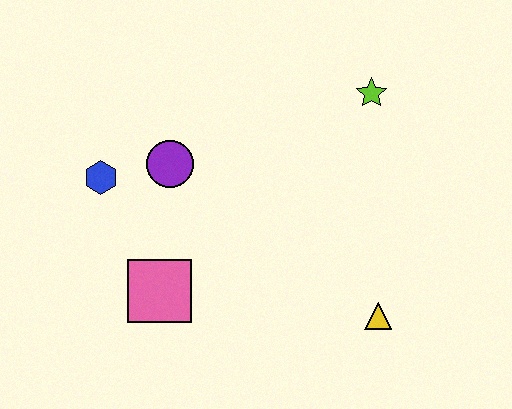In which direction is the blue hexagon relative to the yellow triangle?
The blue hexagon is to the left of the yellow triangle.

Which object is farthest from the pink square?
The lime star is farthest from the pink square.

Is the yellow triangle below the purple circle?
Yes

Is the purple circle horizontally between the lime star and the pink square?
Yes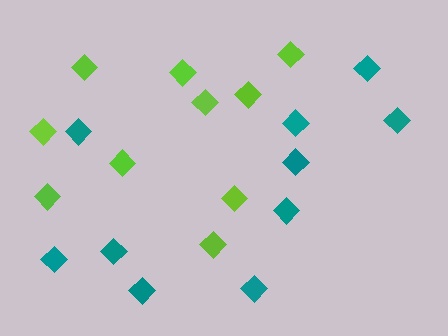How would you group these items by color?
There are 2 groups: one group of teal diamonds (10) and one group of lime diamonds (10).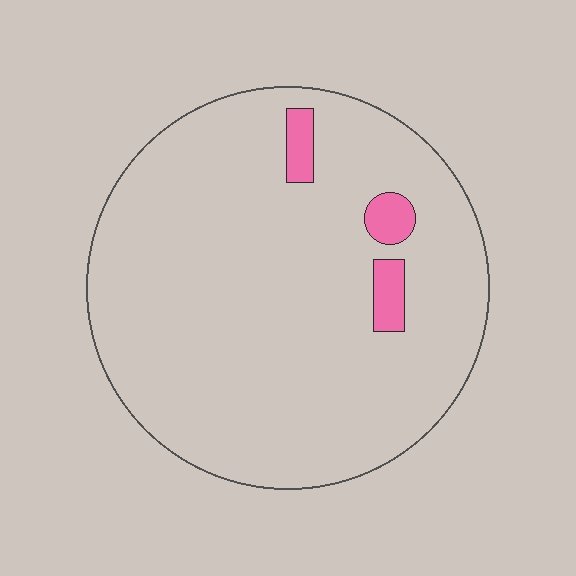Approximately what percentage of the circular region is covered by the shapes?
Approximately 5%.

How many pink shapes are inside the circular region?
3.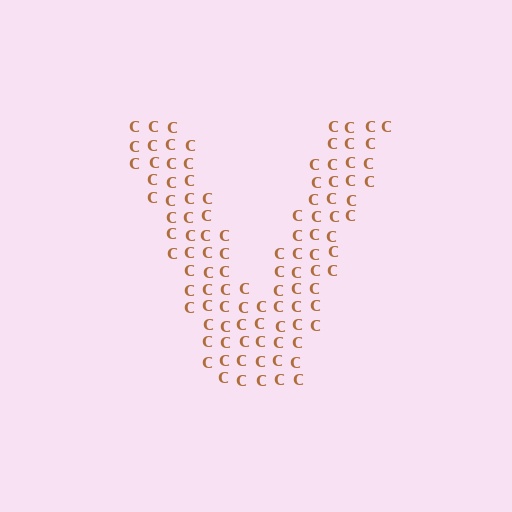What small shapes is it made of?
It is made of small letter C's.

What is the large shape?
The large shape is the letter V.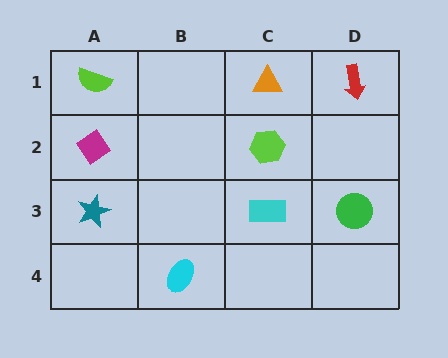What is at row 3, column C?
A cyan rectangle.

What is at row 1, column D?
A red arrow.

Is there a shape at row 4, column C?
No, that cell is empty.